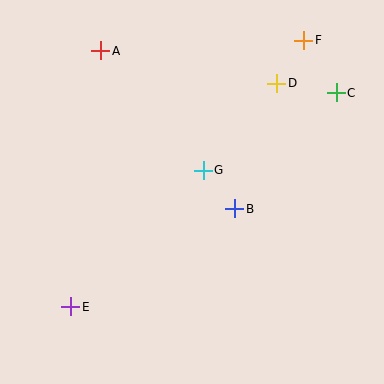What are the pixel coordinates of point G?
Point G is at (203, 170).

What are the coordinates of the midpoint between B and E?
The midpoint between B and E is at (153, 258).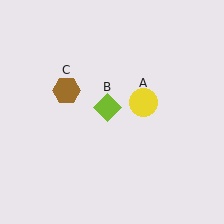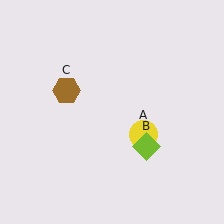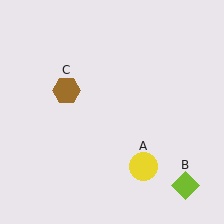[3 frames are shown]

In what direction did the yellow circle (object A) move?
The yellow circle (object A) moved down.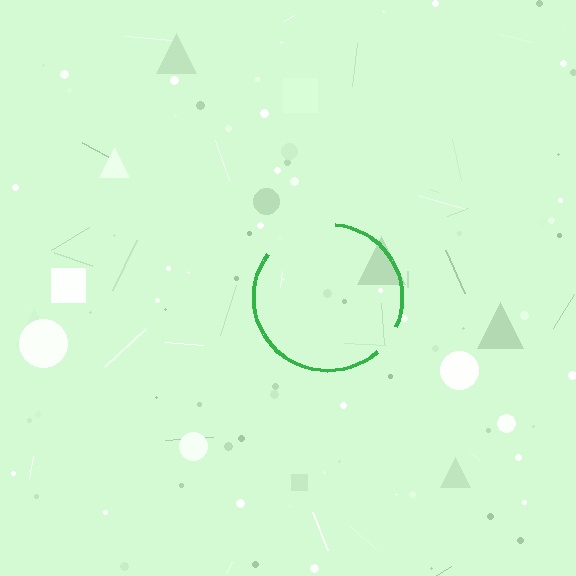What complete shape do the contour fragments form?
The contour fragments form a circle.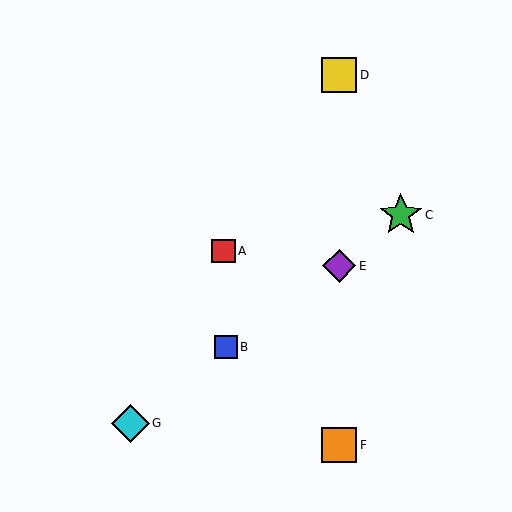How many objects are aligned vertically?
3 objects (D, E, F) are aligned vertically.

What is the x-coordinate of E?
Object E is at x≈339.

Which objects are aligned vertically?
Objects D, E, F are aligned vertically.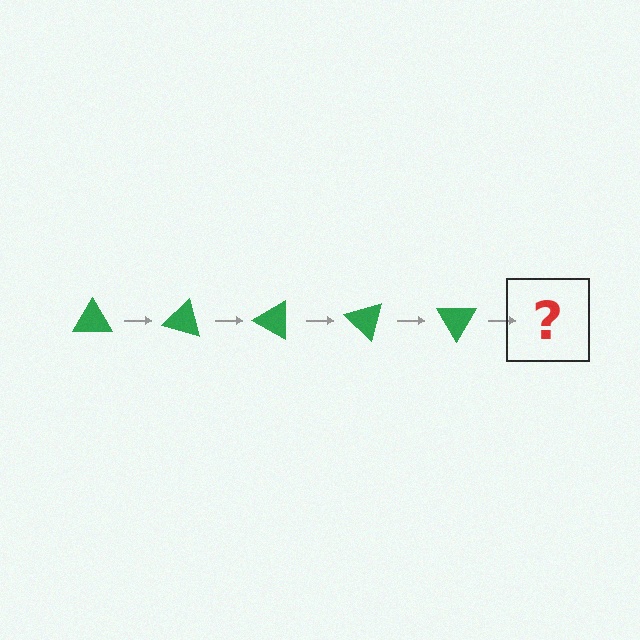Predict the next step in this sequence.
The next step is a green triangle rotated 75 degrees.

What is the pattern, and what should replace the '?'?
The pattern is that the triangle rotates 15 degrees each step. The '?' should be a green triangle rotated 75 degrees.